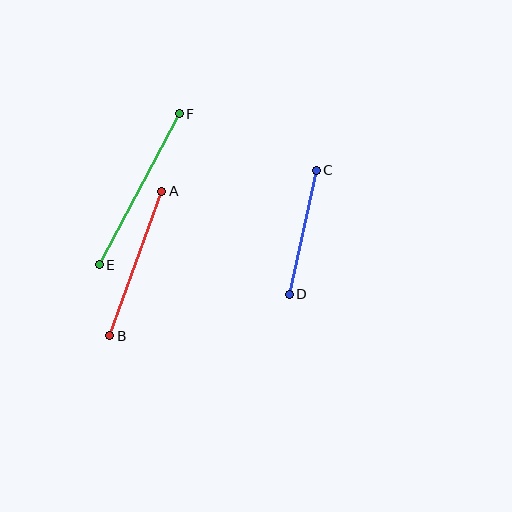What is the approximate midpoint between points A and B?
The midpoint is at approximately (136, 264) pixels.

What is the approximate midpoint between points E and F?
The midpoint is at approximately (139, 189) pixels.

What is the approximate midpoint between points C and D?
The midpoint is at approximately (303, 232) pixels.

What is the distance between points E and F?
The distance is approximately 171 pixels.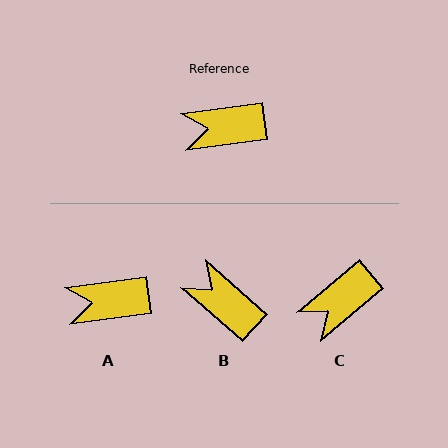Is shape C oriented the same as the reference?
No, it is off by about 32 degrees.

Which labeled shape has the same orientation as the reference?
A.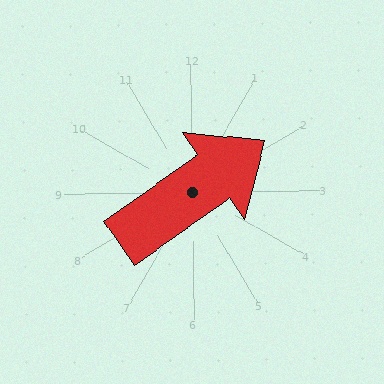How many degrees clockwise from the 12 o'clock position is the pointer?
Approximately 56 degrees.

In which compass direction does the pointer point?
Northeast.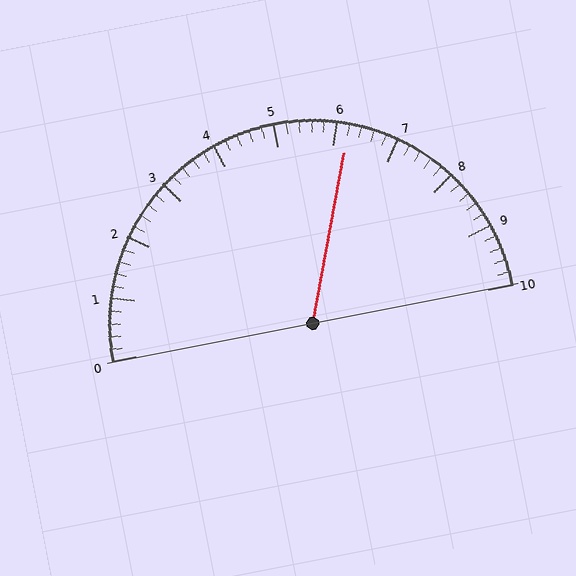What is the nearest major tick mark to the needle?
The nearest major tick mark is 6.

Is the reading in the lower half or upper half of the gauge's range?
The reading is in the upper half of the range (0 to 10).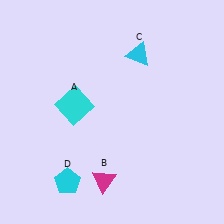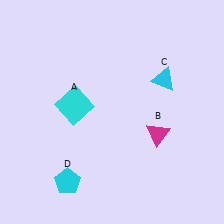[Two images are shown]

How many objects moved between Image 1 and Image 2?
2 objects moved between the two images.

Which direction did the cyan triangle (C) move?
The cyan triangle (C) moved right.